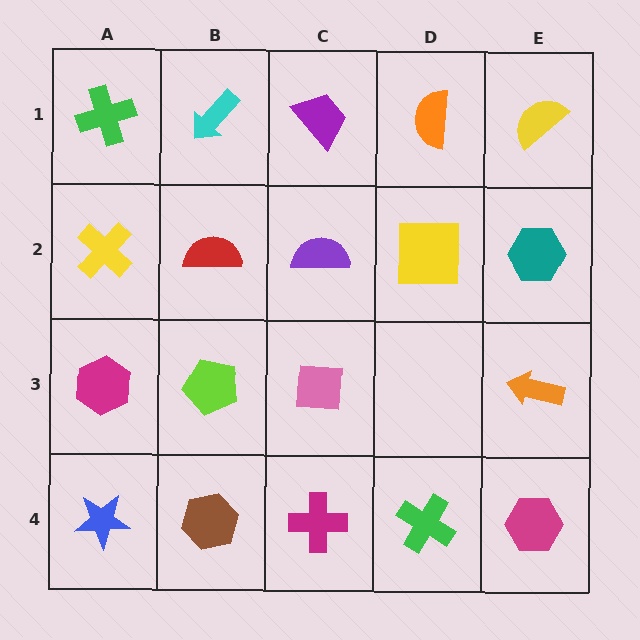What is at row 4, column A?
A blue star.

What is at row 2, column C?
A purple semicircle.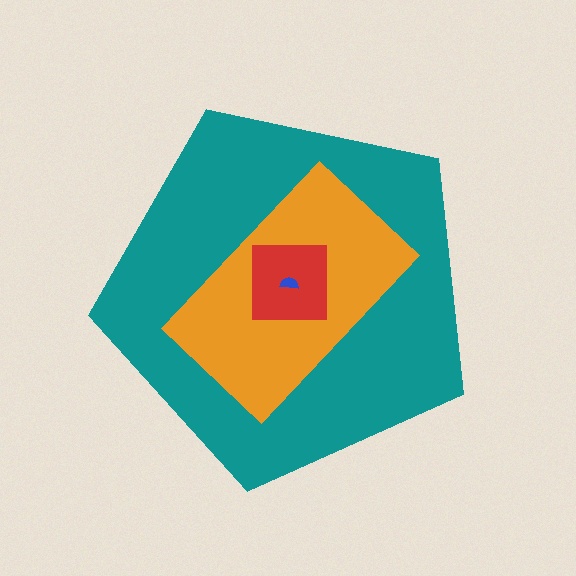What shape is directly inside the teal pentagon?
The orange rectangle.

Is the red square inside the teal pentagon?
Yes.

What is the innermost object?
The blue semicircle.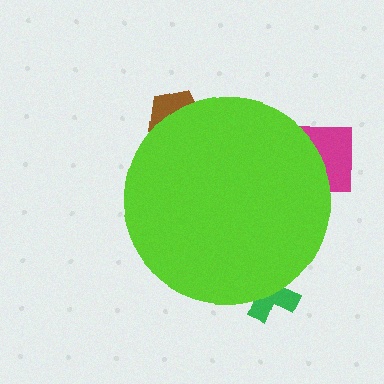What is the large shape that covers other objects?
A lime circle.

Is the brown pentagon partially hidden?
Yes, the brown pentagon is partially hidden behind the lime circle.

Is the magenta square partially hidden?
Yes, the magenta square is partially hidden behind the lime circle.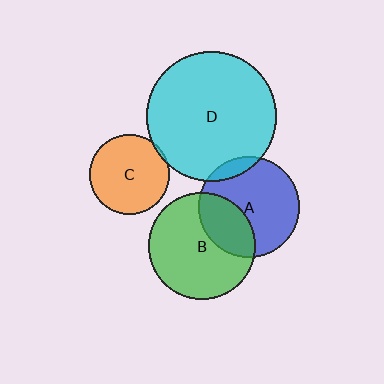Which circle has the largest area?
Circle D (cyan).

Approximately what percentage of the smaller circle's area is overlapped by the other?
Approximately 10%.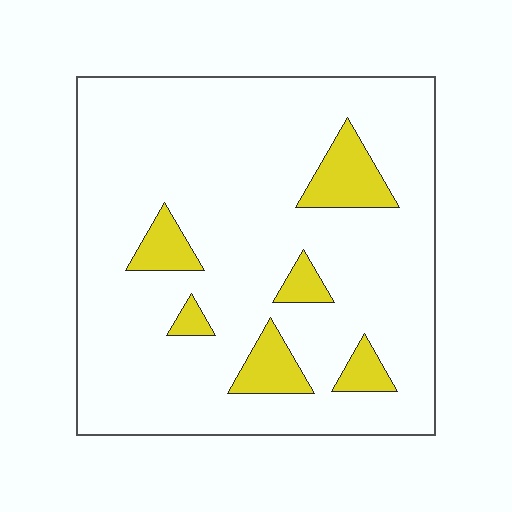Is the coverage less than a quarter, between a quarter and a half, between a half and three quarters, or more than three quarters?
Less than a quarter.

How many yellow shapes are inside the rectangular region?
6.